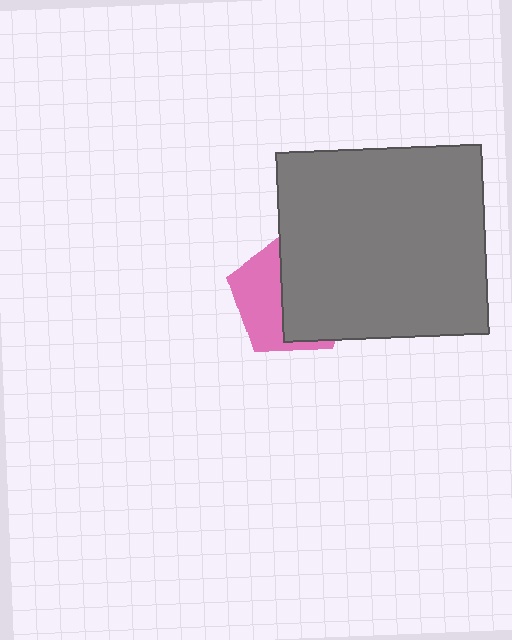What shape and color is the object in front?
The object in front is a gray rectangle.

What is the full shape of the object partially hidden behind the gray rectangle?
The partially hidden object is a pink pentagon.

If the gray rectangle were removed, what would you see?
You would see the complete pink pentagon.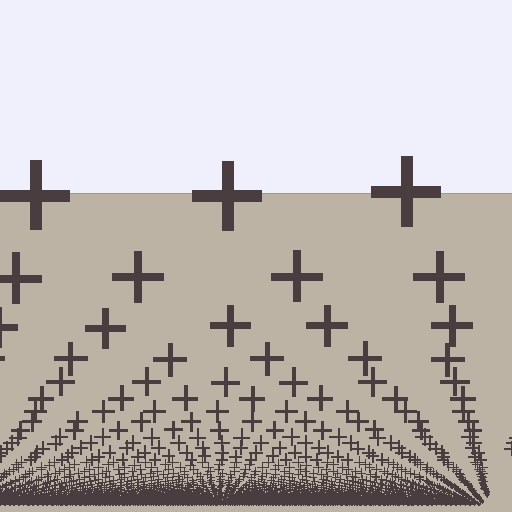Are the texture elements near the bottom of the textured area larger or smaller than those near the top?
Smaller. The gradient is inverted — elements near the bottom are smaller and denser.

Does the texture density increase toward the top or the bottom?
Density increases toward the bottom.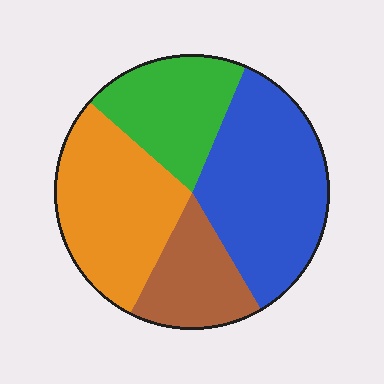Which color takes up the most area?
Blue, at roughly 35%.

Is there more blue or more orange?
Blue.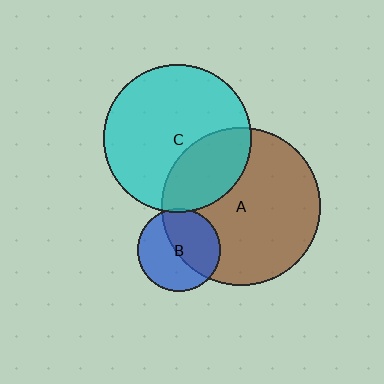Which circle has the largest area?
Circle A (brown).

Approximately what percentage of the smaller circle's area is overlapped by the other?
Approximately 5%.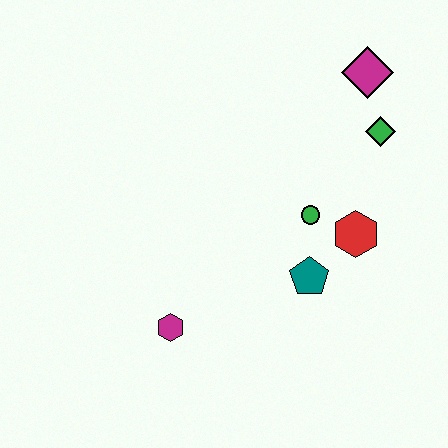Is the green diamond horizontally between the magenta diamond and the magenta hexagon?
No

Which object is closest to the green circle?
The red hexagon is closest to the green circle.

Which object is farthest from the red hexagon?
The magenta hexagon is farthest from the red hexagon.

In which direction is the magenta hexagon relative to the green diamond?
The magenta hexagon is to the left of the green diamond.